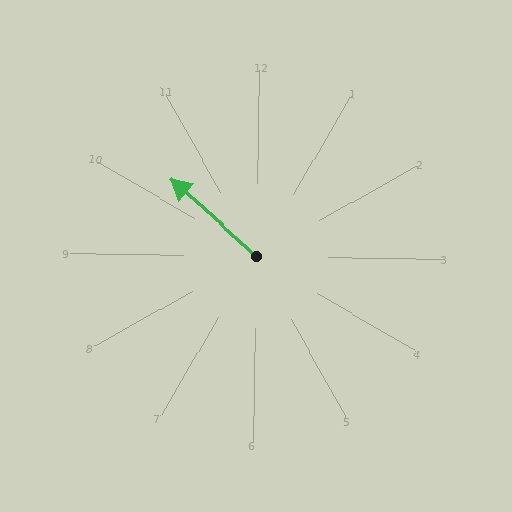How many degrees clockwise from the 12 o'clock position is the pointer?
Approximately 311 degrees.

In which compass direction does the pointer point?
Northwest.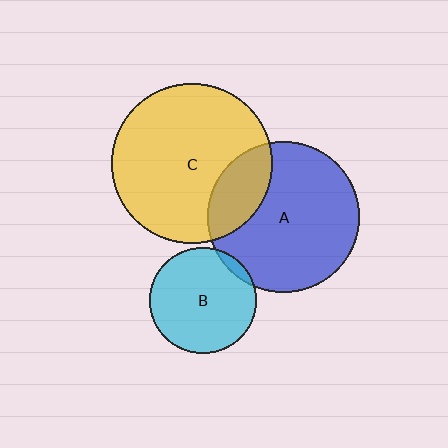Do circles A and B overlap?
Yes.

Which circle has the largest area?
Circle C (yellow).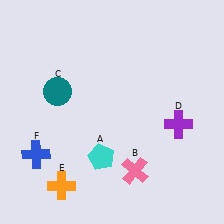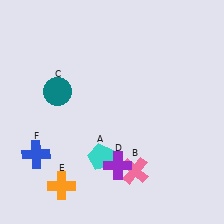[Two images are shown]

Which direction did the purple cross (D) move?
The purple cross (D) moved left.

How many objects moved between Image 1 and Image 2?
1 object moved between the two images.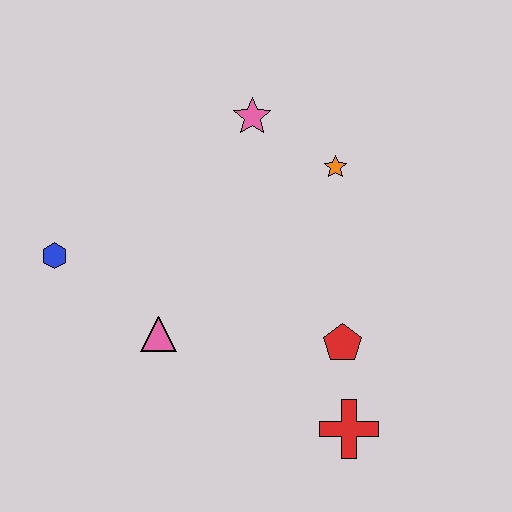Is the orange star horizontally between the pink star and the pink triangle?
No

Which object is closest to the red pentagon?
The red cross is closest to the red pentagon.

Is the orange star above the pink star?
No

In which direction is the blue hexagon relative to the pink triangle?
The blue hexagon is to the left of the pink triangle.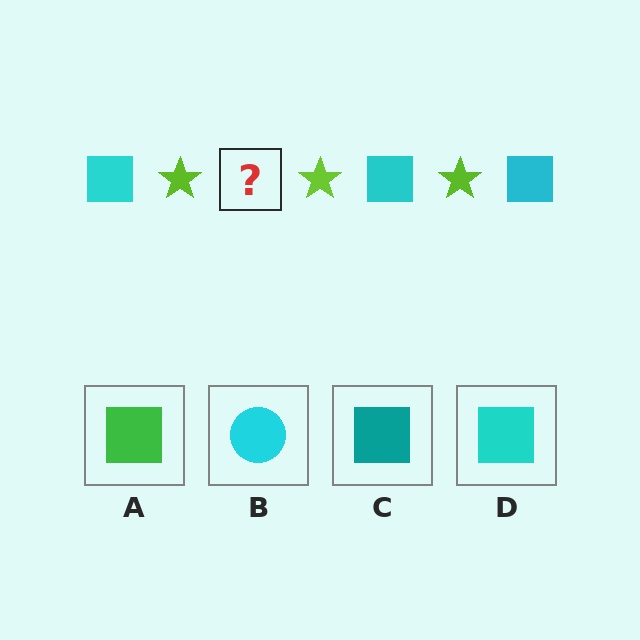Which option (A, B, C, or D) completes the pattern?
D.